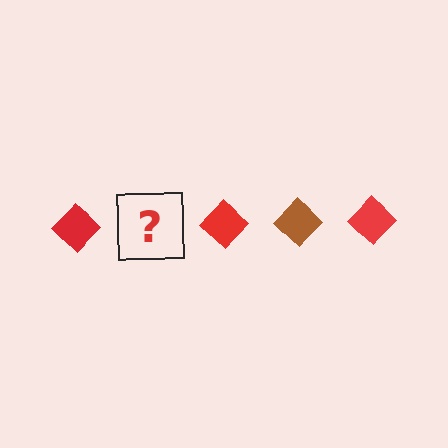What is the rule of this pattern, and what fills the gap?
The rule is that the pattern cycles through red, brown diamonds. The gap should be filled with a brown diamond.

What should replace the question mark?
The question mark should be replaced with a brown diamond.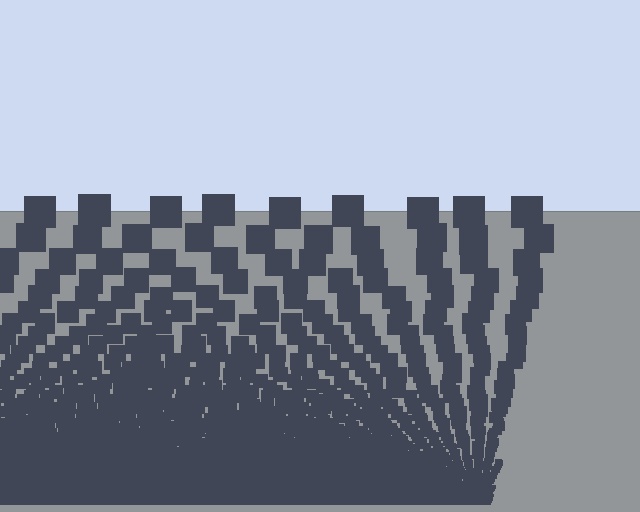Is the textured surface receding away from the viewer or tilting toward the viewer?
The surface appears to tilt toward the viewer. Texture elements get larger and sparser toward the top.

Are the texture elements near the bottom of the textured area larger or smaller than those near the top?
Smaller. The gradient is inverted — elements near the bottom are smaller and denser.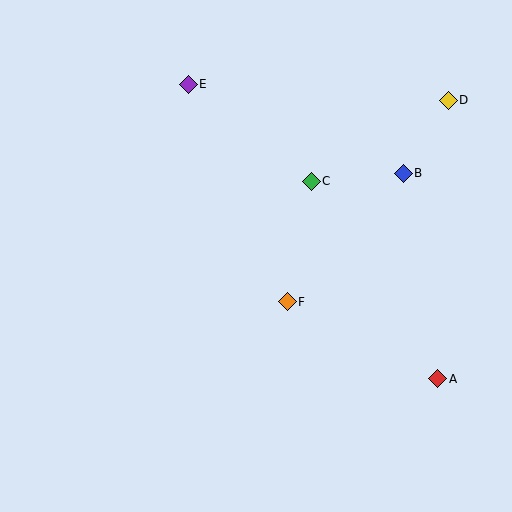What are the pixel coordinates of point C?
Point C is at (311, 181).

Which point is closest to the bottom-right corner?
Point A is closest to the bottom-right corner.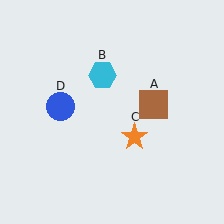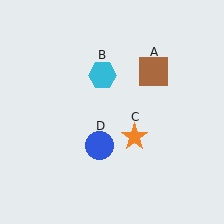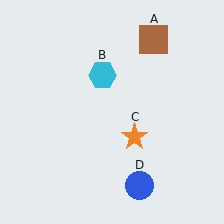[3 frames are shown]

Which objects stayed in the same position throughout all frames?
Cyan hexagon (object B) and orange star (object C) remained stationary.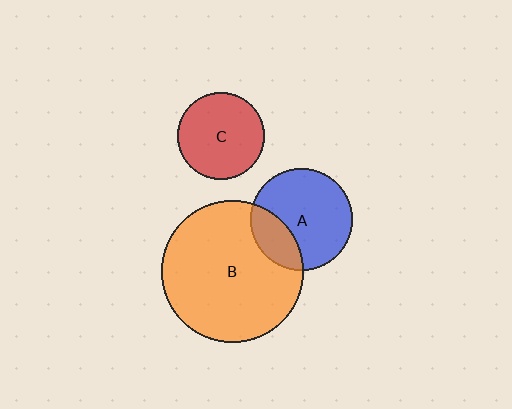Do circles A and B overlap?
Yes.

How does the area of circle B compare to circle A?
Approximately 1.9 times.